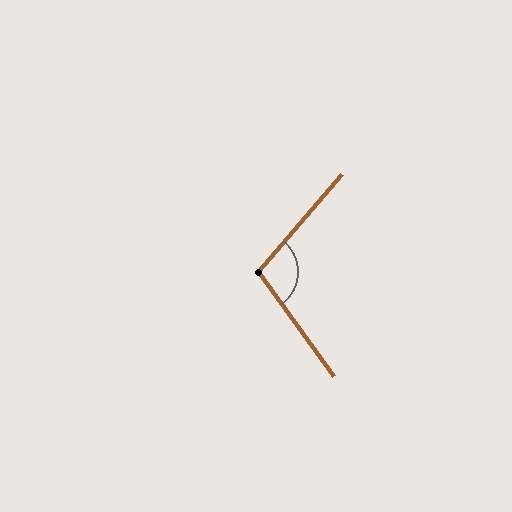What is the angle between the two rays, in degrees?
Approximately 103 degrees.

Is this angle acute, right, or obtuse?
It is obtuse.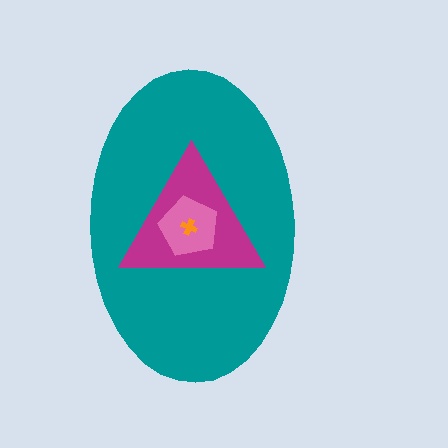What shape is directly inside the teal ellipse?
The magenta triangle.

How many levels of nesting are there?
4.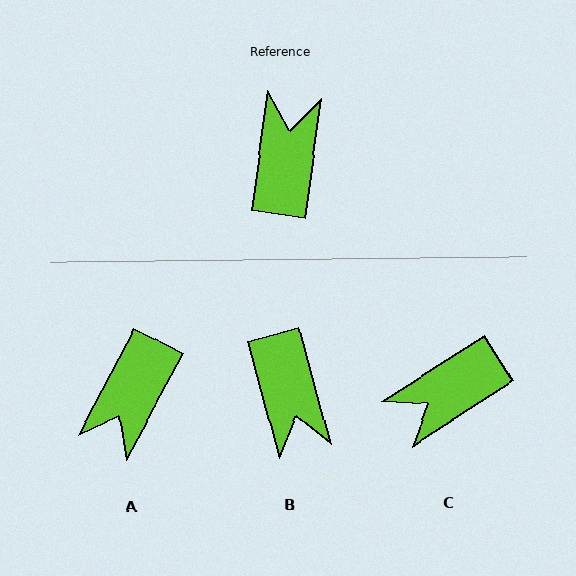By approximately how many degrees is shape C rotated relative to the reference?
Approximately 131 degrees counter-clockwise.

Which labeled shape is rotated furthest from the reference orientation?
A, about 160 degrees away.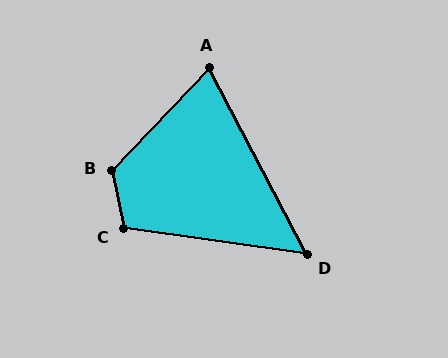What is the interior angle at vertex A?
Approximately 71 degrees (acute).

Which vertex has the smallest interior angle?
D, at approximately 54 degrees.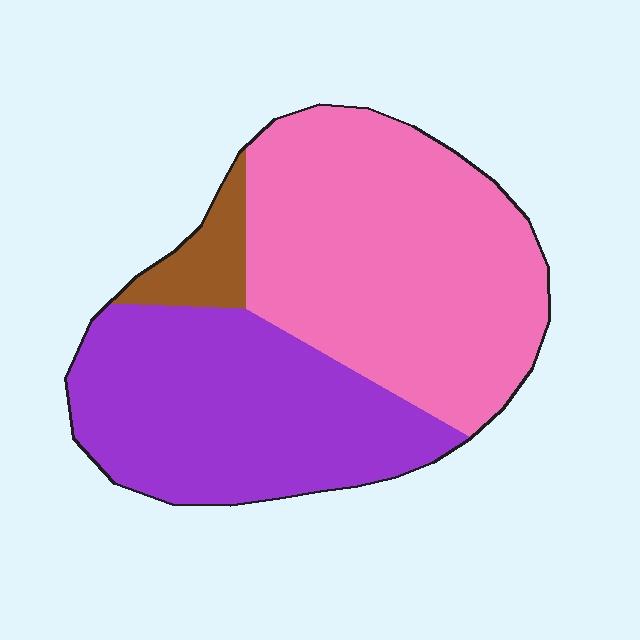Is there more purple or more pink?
Pink.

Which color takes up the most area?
Pink, at roughly 50%.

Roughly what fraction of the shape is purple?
Purple takes up about two fifths (2/5) of the shape.